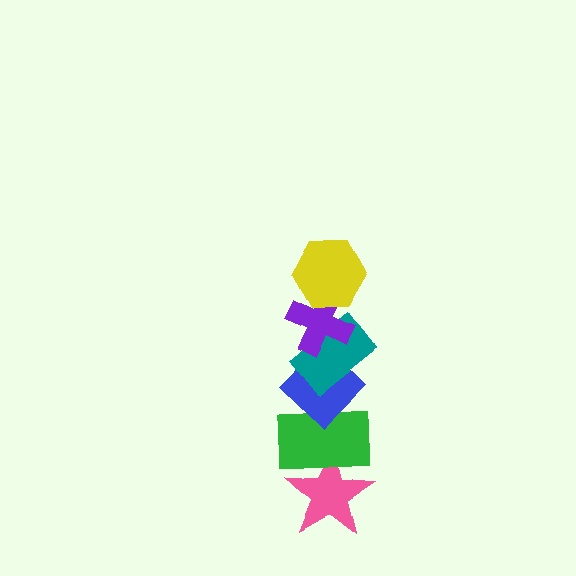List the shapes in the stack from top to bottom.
From top to bottom: the yellow hexagon, the purple cross, the teal rectangle, the blue diamond, the green rectangle, the pink star.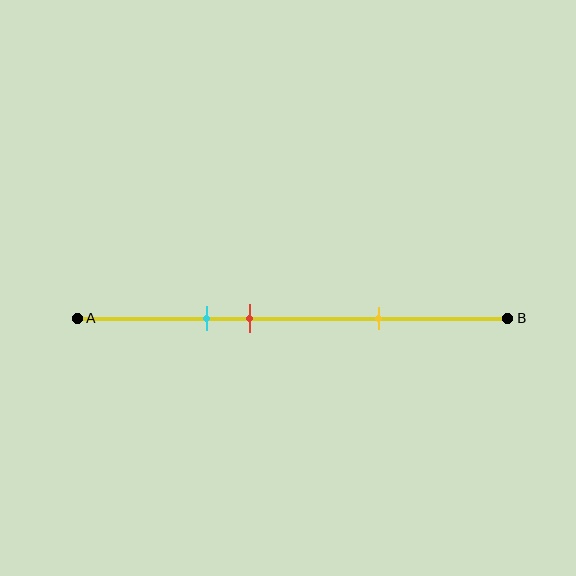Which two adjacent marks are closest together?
The cyan and red marks are the closest adjacent pair.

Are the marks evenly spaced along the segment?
No, the marks are not evenly spaced.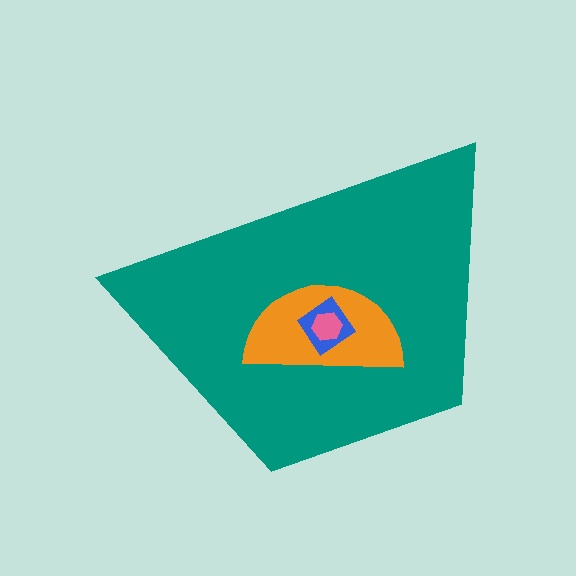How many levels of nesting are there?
4.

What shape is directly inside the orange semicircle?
The blue diamond.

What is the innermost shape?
The pink hexagon.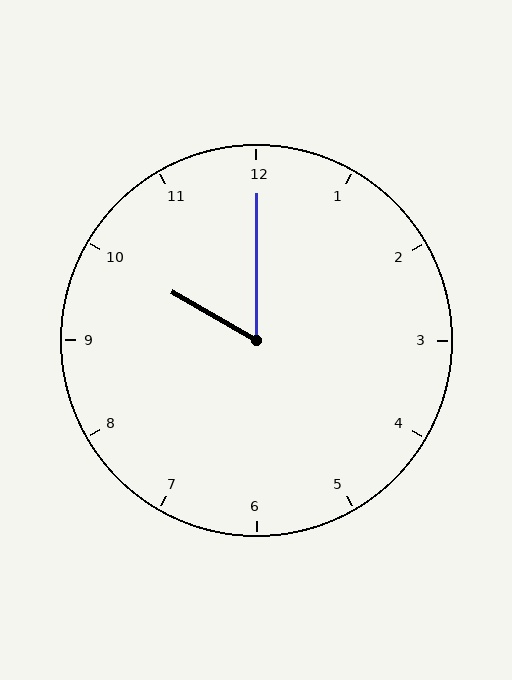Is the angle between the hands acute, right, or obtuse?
It is acute.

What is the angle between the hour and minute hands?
Approximately 60 degrees.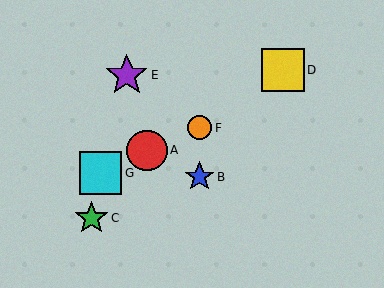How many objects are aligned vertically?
2 objects (B, F) are aligned vertically.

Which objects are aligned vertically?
Objects B, F are aligned vertically.